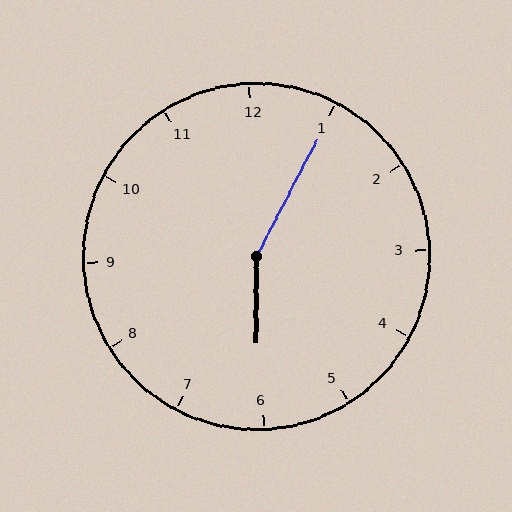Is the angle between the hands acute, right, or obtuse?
It is obtuse.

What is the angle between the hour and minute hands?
Approximately 152 degrees.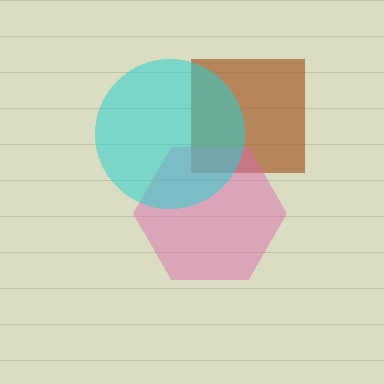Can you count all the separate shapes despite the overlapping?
Yes, there are 3 separate shapes.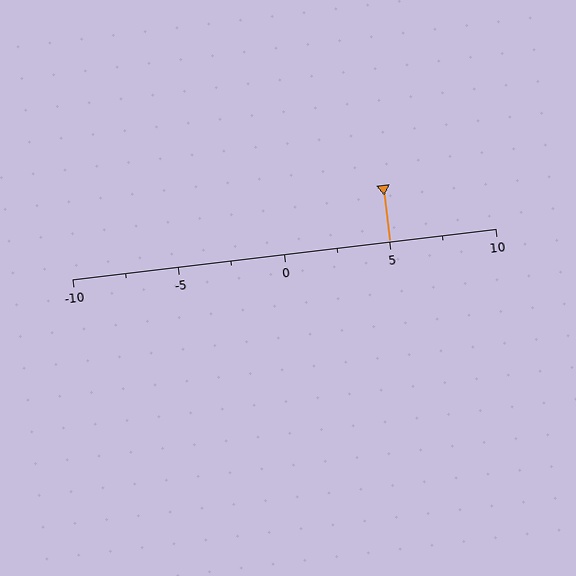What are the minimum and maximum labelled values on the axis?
The axis runs from -10 to 10.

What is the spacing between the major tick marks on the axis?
The major ticks are spaced 5 apart.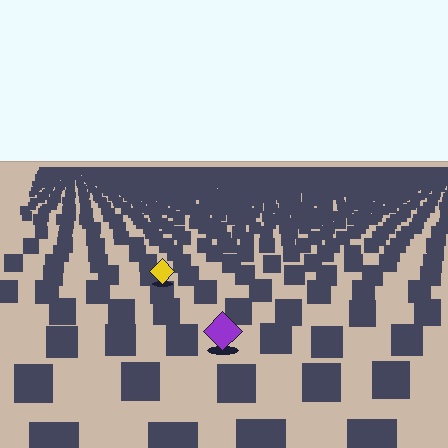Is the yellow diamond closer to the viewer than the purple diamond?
No. The purple diamond is closer — you can tell from the texture gradient: the ground texture is coarser near it.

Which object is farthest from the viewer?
The yellow diamond is farthest from the viewer. It appears smaller and the ground texture around it is denser.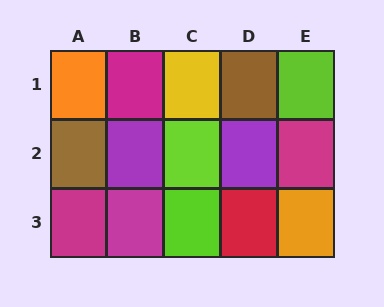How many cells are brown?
2 cells are brown.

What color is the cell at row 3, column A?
Magenta.